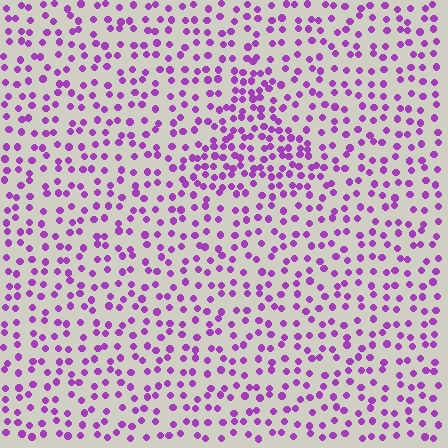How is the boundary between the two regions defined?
The boundary is defined by a change in element density (approximately 1.8x ratio). All elements are the same color, size, and shape.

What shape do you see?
I see a triangle.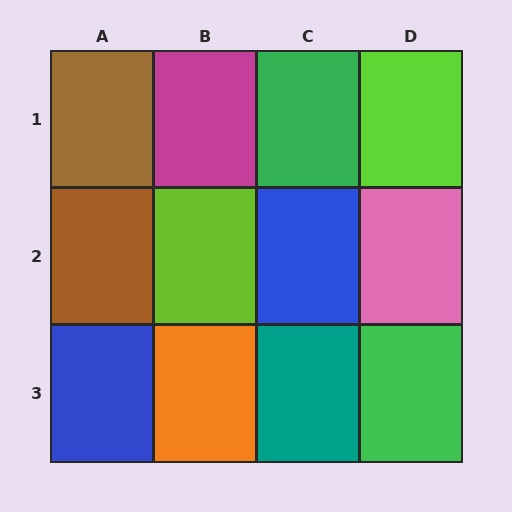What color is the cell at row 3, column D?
Green.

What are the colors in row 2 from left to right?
Brown, lime, blue, pink.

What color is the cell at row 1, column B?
Magenta.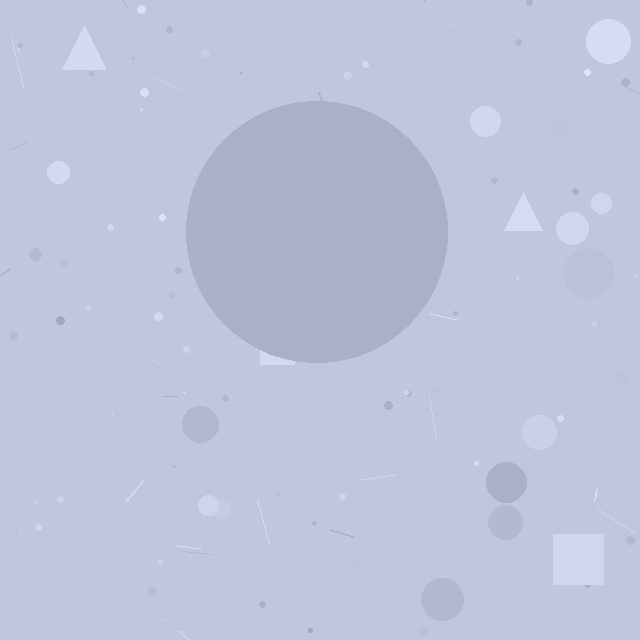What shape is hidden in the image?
A circle is hidden in the image.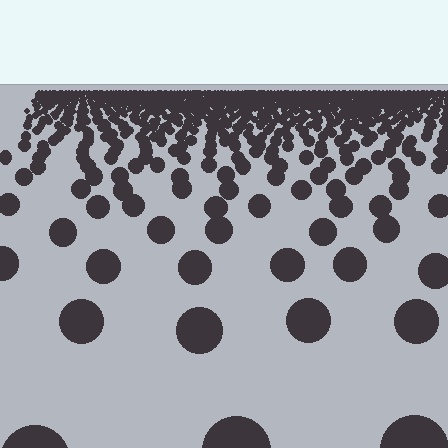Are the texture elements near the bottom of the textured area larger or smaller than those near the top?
Larger. Near the bottom, elements are closer to the viewer and appear at a bigger on-screen size.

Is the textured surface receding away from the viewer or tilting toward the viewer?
The surface is receding away from the viewer. Texture elements get smaller and denser toward the top.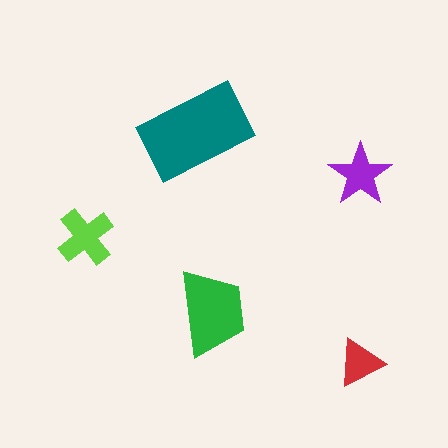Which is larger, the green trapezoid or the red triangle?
The green trapezoid.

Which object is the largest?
The teal rectangle.